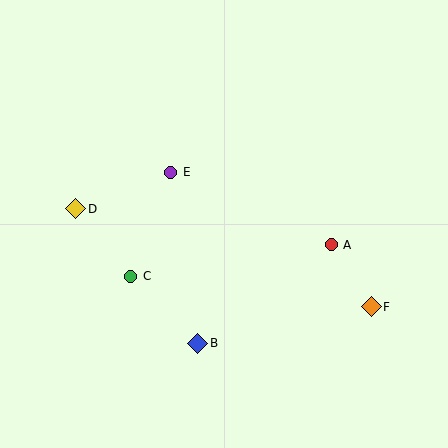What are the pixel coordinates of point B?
Point B is at (198, 343).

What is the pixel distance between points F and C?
The distance between F and C is 242 pixels.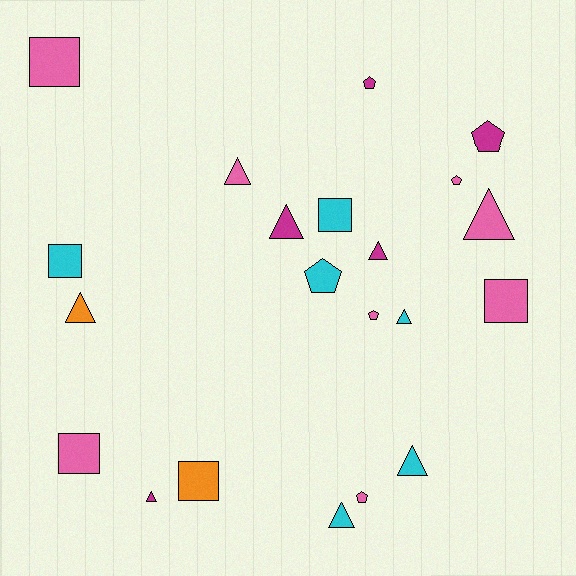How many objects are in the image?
There are 21 objects.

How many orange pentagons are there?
There are no orange pentagons.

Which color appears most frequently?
Pink, with 8 objects.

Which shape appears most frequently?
Triangle, with 9 objects.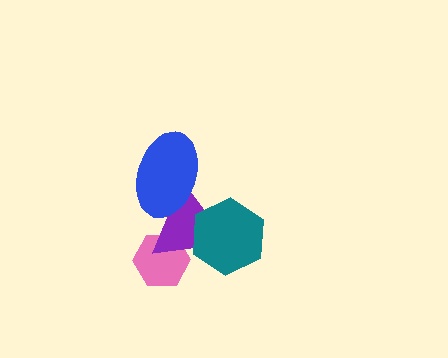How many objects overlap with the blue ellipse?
1 object overlaps with the blue ellipse.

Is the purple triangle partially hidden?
Yes, it is partially covered by another shape.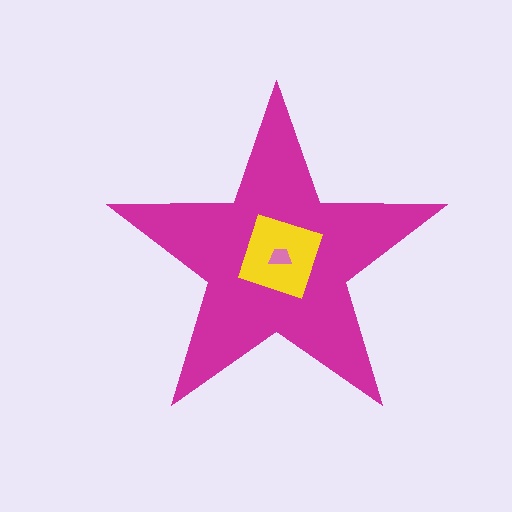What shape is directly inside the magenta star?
The yellow diamond.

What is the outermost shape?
The magenta star.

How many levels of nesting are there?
3.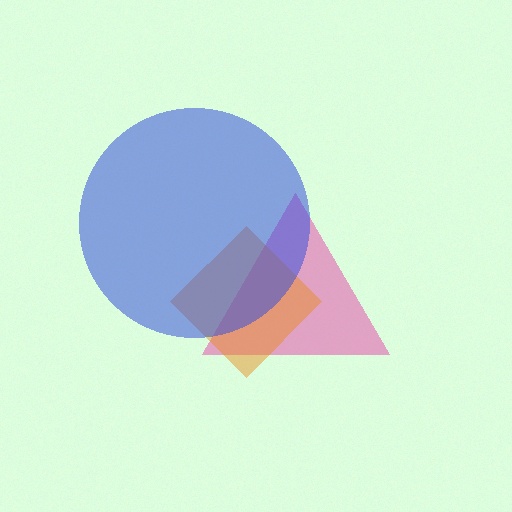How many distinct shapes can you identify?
There are 3 distinct shapes: a pink triangle, an orange diamond, a blue circle.